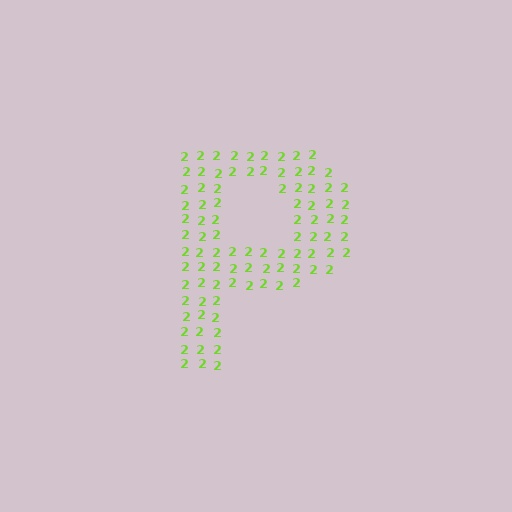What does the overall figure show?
The overall figure shows the letter P.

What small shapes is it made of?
It is made of small digit 2's.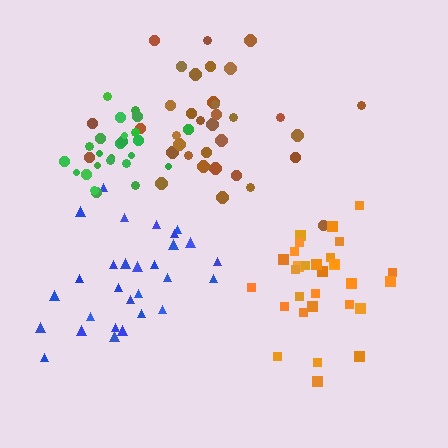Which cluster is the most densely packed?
Green.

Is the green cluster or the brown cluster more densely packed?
Green.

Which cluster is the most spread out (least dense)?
Brown.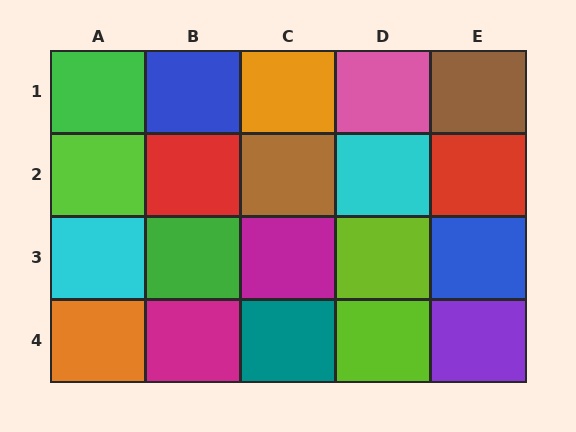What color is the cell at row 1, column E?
Brown.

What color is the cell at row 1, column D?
Pink.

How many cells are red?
2 cells are red.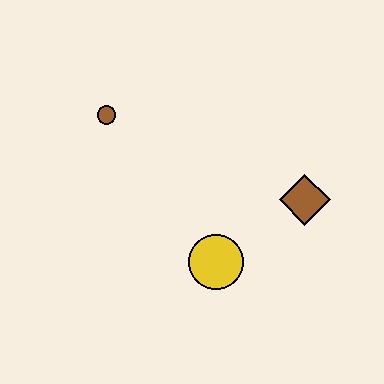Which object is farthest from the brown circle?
The brown diamond is farthest from the brown circle.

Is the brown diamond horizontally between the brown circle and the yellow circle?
No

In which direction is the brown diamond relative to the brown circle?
The brown diamond is to the right of the brown circle.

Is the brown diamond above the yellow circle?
Yes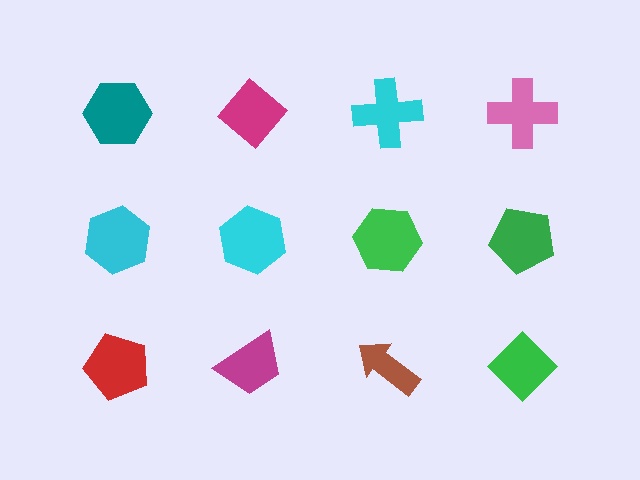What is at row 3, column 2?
A magenta trapezoid.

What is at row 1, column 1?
A teal hexagon.